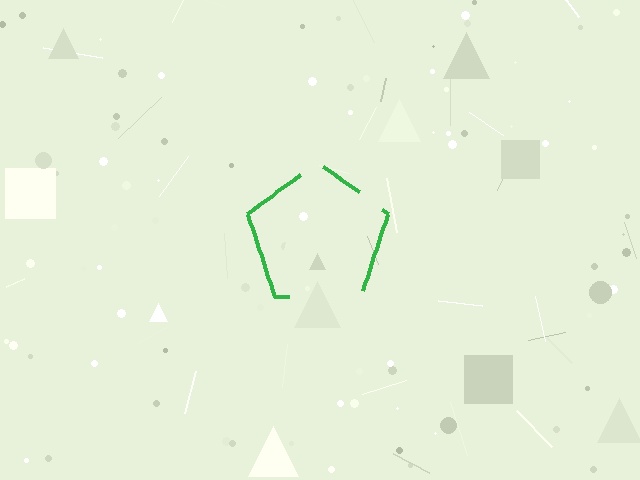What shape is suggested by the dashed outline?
The dashed outline suggests a pentagon.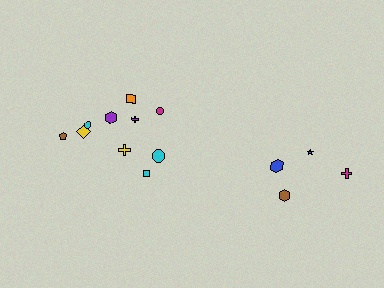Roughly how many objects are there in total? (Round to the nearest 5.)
Roughly 15 objects in total.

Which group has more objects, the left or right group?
The left group.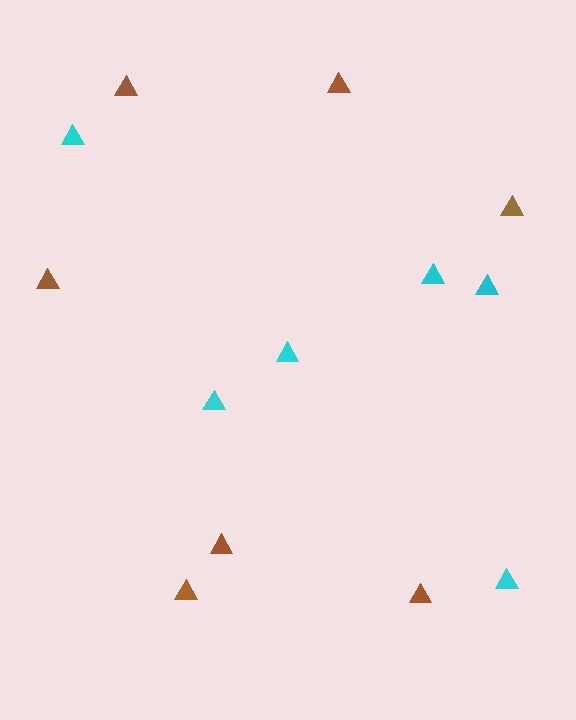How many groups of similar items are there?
There are 2 groups: one group of brown triangles (7) and one group of cyan triangles (6).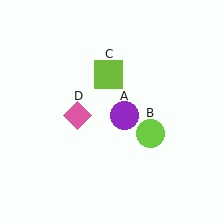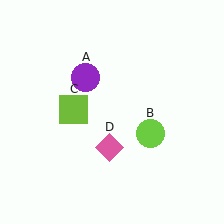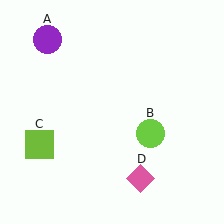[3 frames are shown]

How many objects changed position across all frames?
3 objects changed position: purple circle (object A), lime square (object C), pink diamond (object D).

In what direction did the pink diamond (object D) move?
The pink diamond (object D) moved down and to the right.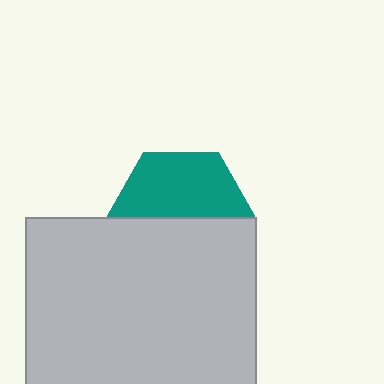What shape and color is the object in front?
The object in front is a light gray square.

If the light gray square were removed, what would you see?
You would see the complete teal hexagon.